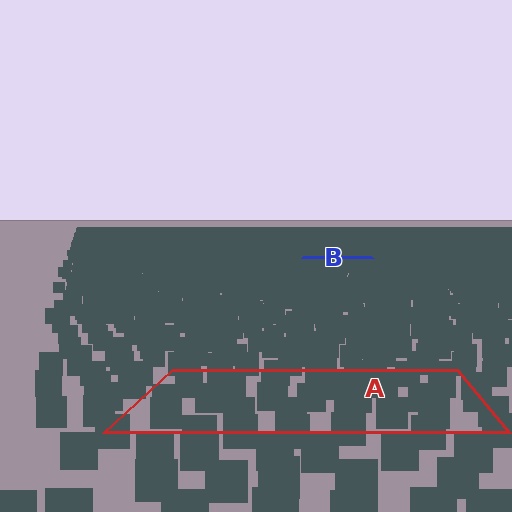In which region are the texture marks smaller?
The texture marks are smaller in region B, because it is farther away.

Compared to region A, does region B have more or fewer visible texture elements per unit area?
Region B has more texture elements per unit area — they are packed more densely because it is farther away.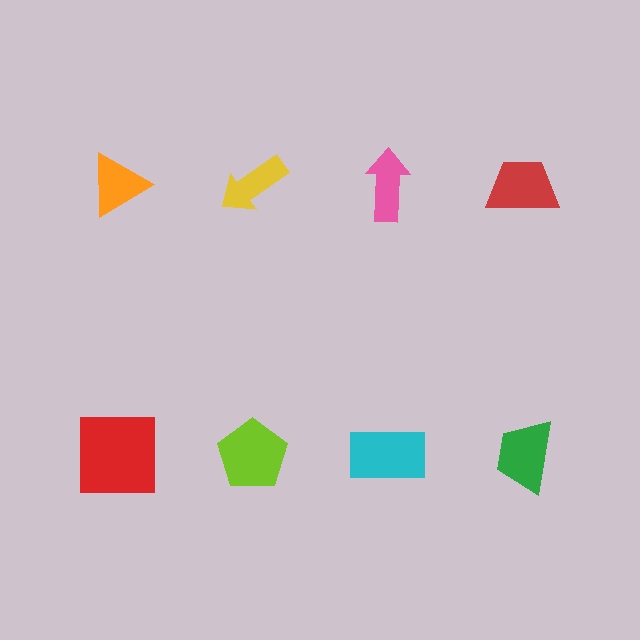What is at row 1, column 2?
A yellow arrow.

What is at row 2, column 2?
A lime pentagon.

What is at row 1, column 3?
A pink arrow.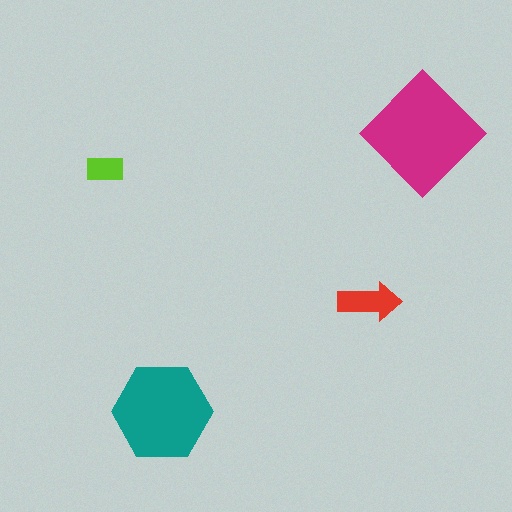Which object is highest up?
The magenta diamond is topmost.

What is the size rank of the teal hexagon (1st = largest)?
2nd.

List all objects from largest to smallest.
The magenta diamond, the teal hexagon, the red arrow, the lime rectangle.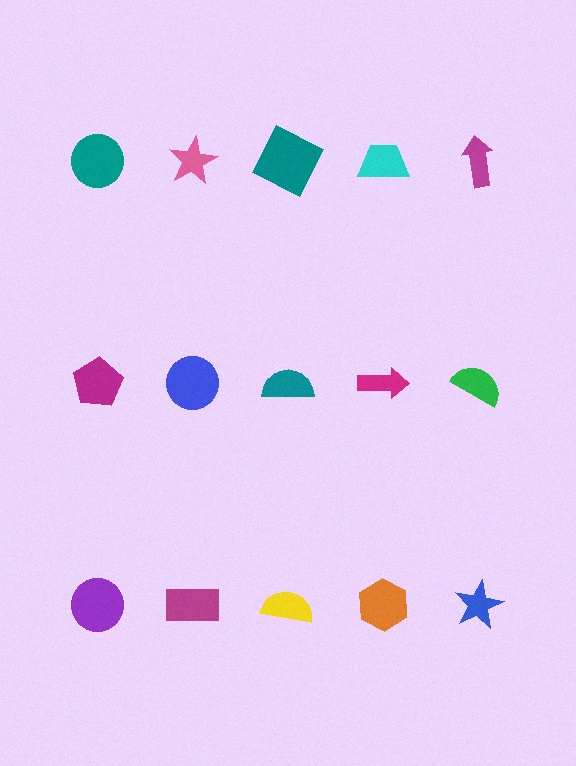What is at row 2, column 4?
A magenta arrow.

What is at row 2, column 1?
A magenta pentagon.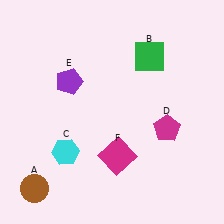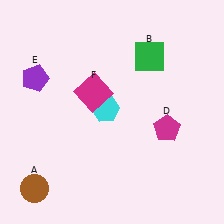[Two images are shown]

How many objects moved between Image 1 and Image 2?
3 objects moved between the two images.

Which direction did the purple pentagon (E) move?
The purple pentagon (E) moved left.